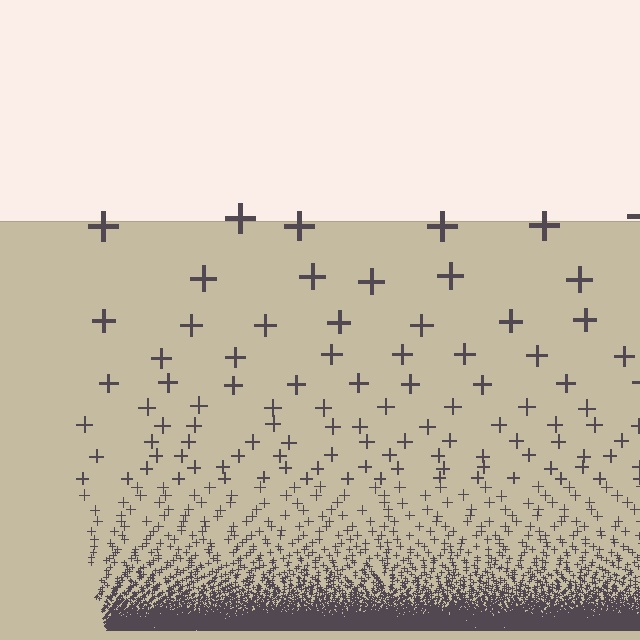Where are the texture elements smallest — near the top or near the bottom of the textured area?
Near the bottom.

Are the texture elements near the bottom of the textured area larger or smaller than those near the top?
Smaller. The gradient is inverted — elements near the bottom are smaller and denser.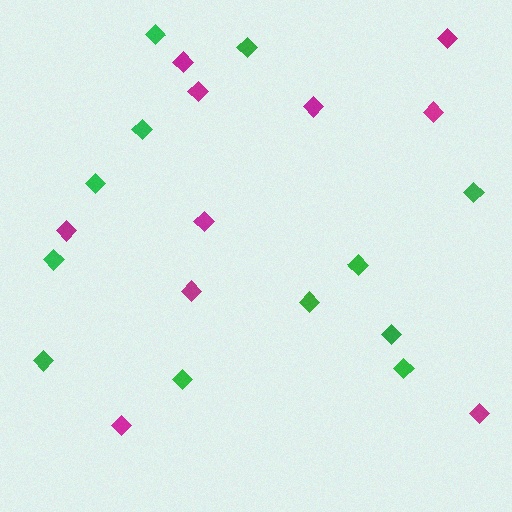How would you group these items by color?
There are 2 groups: one group of magenta diamonds (10) and one group of green diamonds (12).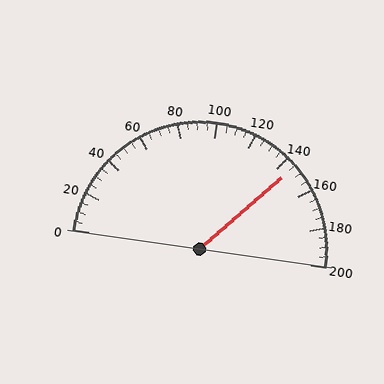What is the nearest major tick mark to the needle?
The nearest major tick mark is 140.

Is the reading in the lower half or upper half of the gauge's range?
The reading is in the upper half of the range (0 to 200).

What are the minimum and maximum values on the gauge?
The gauge ranges from 0 to 200.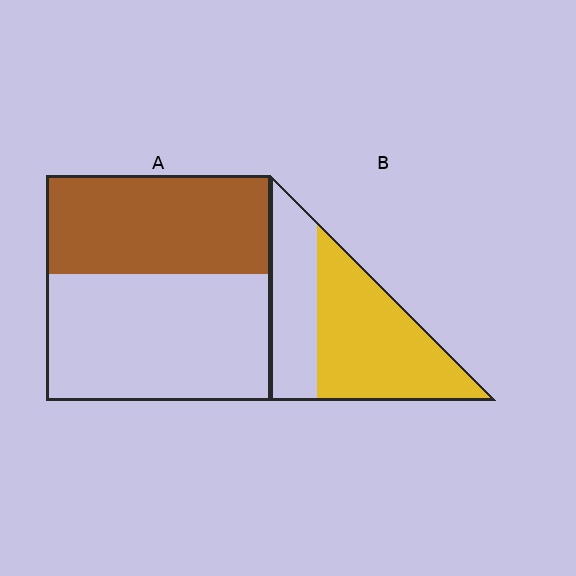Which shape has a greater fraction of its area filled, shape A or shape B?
Shape B.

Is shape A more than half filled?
No.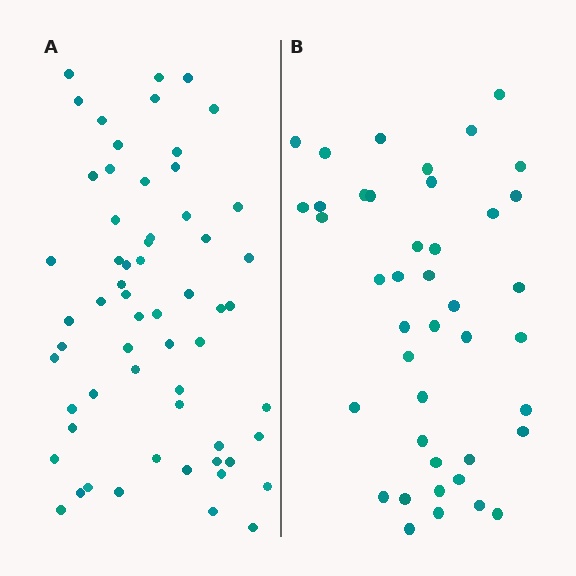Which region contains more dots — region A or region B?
Region A (the left region) has more dots.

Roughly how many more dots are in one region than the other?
Region A has approximately 20 more dots than region B.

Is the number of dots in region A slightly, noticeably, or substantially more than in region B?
Region A has noticeably more, but not dramatically so. The ratio is roughly 1.4 to 1.